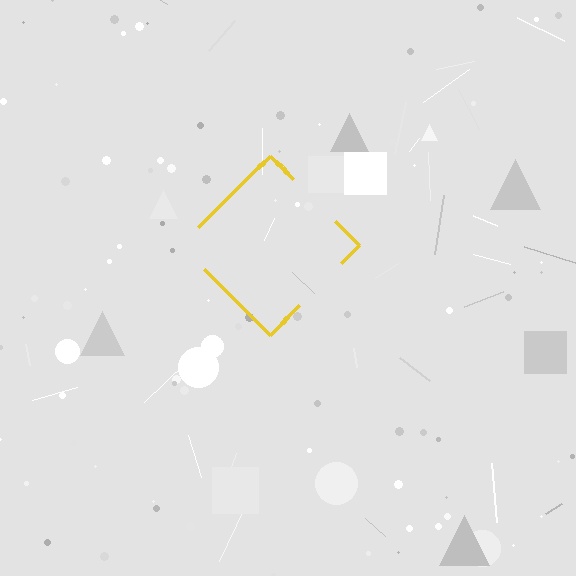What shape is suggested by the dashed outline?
The dashed outline suggests a diamond.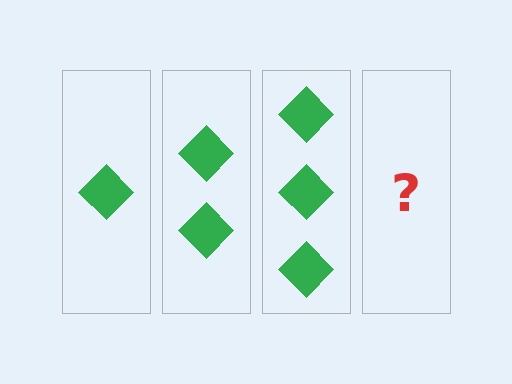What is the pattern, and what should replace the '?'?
The pattern is that each step adds one more diamond. The '?' should be 4 diamonds.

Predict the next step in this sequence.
The next step is 4 diamonds.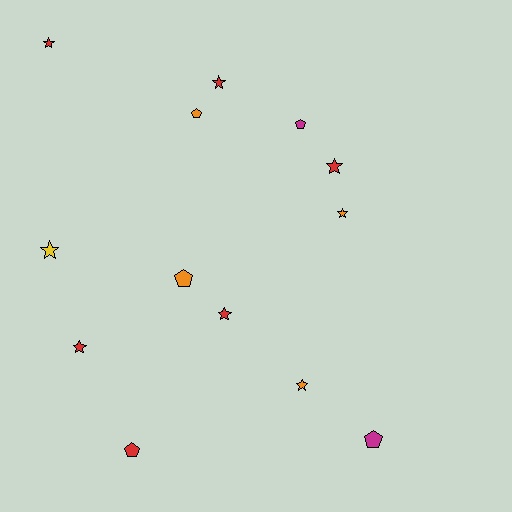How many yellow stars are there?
There is 1 yellow star.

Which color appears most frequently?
Red, with 6 objects.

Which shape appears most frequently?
Star, with 8 objects.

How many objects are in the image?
There are 13 objects.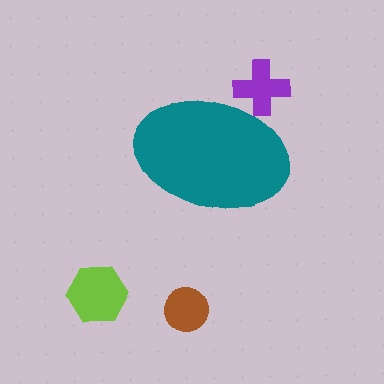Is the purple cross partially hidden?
Yes, the purple cross is partially hidden behind the teal ellipse.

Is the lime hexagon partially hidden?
No, the lime hexagon is fully visible.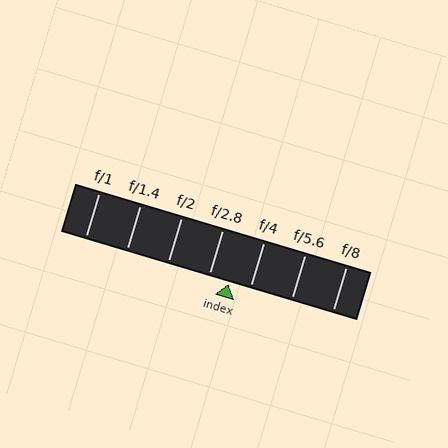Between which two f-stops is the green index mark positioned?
The index mark is between f/2.8 and f/4.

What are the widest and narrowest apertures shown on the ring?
The widest aperture shown is f/1 and the narrowest is f/8.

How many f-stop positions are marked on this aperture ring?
There are 7 f-stop positions marked.